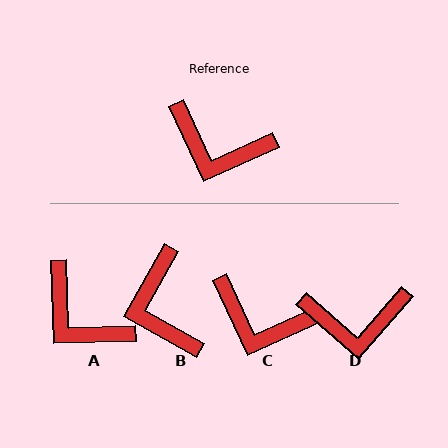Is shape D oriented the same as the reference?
No, it is off by about 24 degrees.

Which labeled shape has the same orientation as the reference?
C.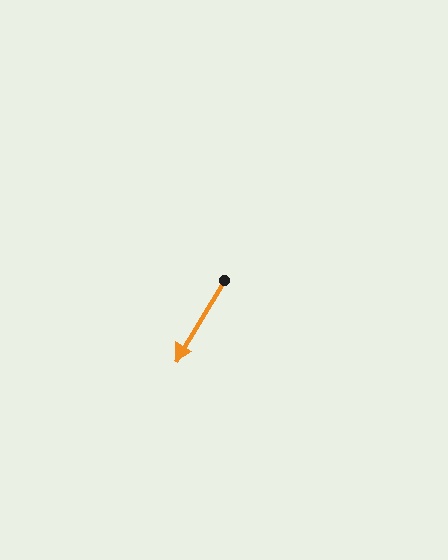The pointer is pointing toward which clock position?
Roughly 7 o'clock.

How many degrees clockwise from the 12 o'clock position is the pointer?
Approximately 211 degrees.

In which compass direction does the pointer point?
Southwest.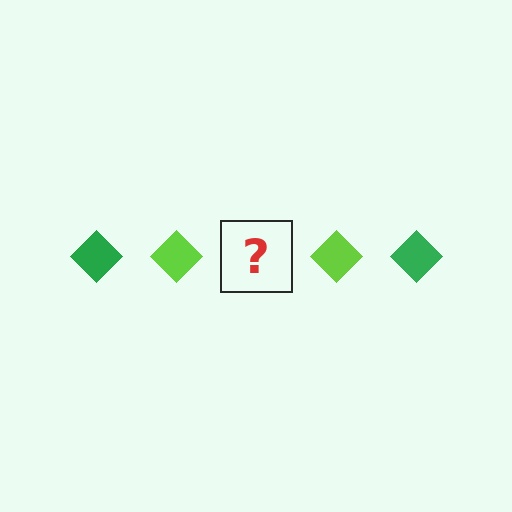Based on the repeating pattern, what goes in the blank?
The blank should be a green diamond.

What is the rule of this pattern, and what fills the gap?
The rule is that the pattern cycles through green, lime diamonds. The gap should be filled with a green diamond.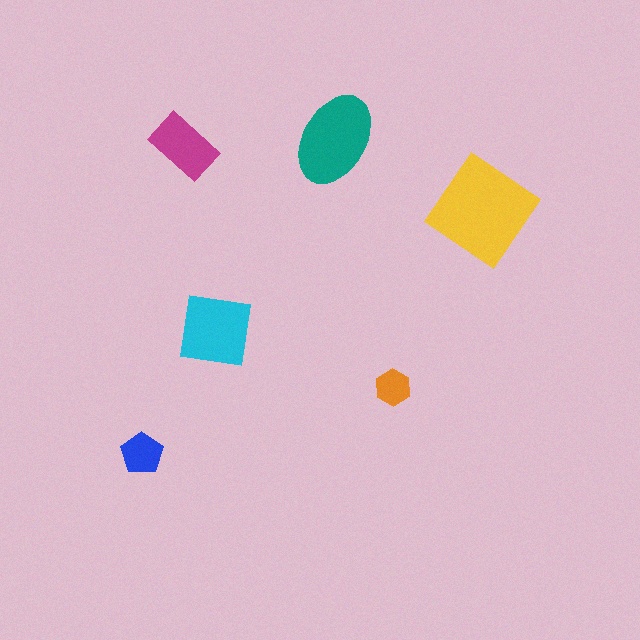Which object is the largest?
The yellow diamond.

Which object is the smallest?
The orange hexagon.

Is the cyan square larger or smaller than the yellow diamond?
Smaller.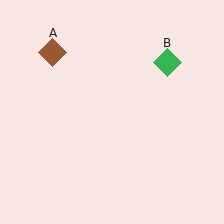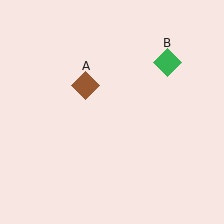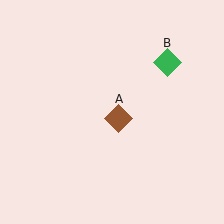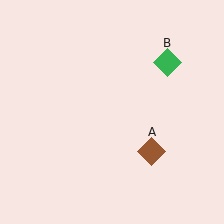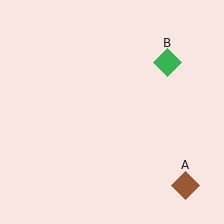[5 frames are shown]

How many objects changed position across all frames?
1 object changed position: brown diamond (object A).